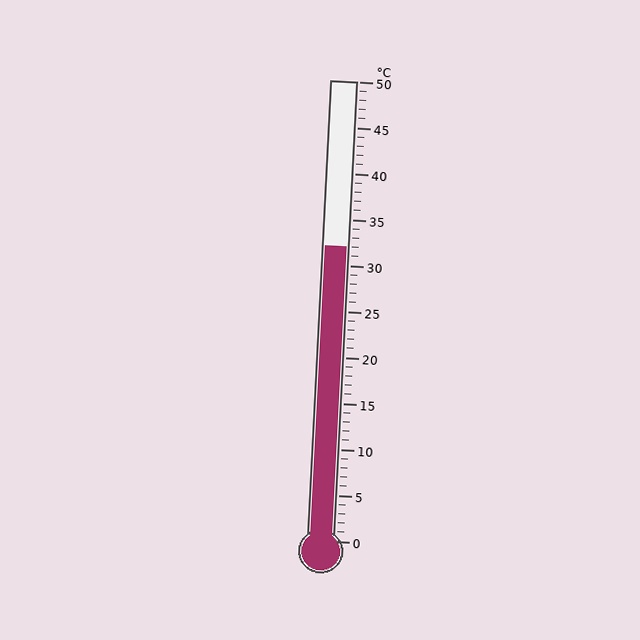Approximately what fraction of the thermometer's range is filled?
The thermometer is filled to approximately 65% of its range.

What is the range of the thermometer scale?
The thermometer scale ranges from 0°C to 50°C.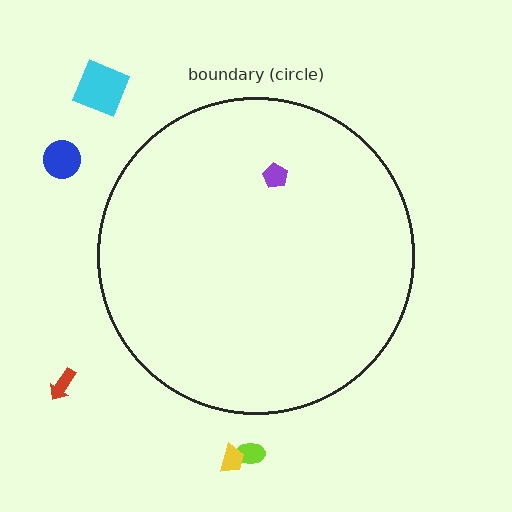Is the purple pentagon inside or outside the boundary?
Inside.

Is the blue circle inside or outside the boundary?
Outside.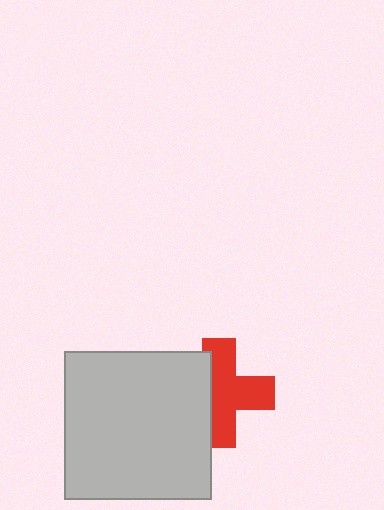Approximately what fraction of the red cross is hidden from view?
Roughly 35% of the red cross is hidden behind the light gray square.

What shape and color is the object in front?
The object in front is a light gray square.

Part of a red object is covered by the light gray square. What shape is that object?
It is a cross.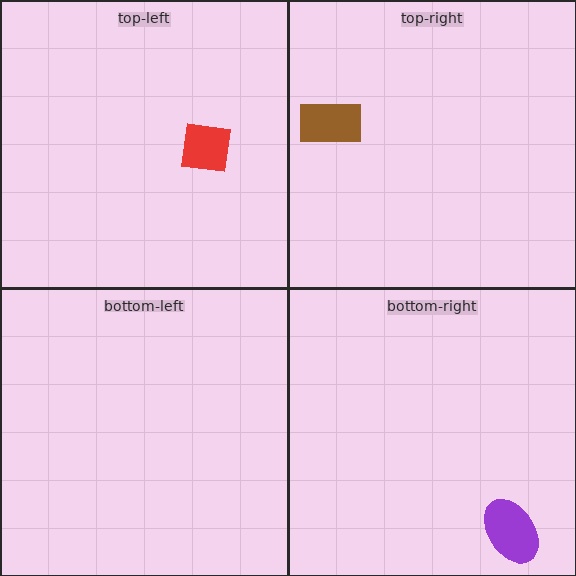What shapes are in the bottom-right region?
The purple ellipse.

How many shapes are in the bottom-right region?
1.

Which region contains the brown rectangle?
The top-right region.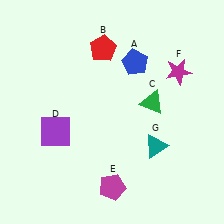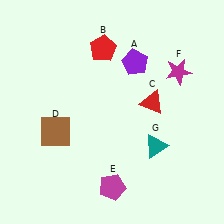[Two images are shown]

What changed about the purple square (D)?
In Image 1, D is purple. In Image 2, it changed to brown.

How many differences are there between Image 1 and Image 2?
There are 3 differences between the two images.